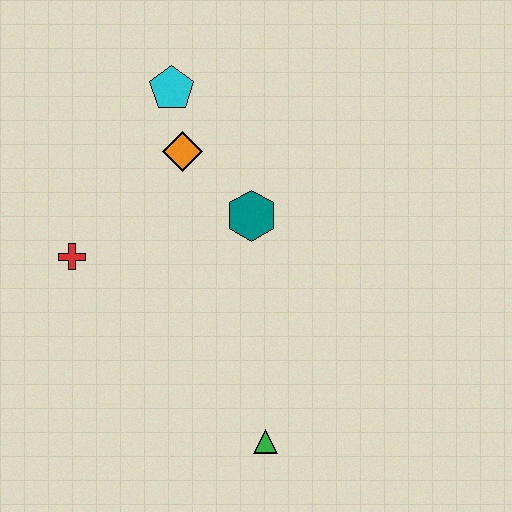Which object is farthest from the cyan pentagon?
The green triangle is farthest from the cyan pentagon.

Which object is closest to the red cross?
The orange diamond is closest to the red cross.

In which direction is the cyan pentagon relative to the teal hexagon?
The cyan pentagon is above the teal hexagon.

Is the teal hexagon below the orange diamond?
Yes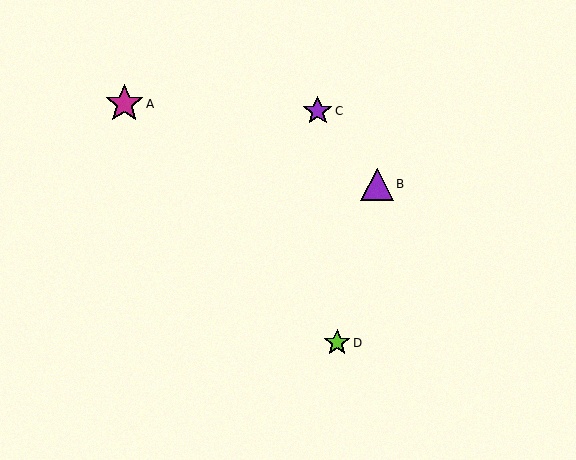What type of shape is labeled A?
Shape A is a magenta star.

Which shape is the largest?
The magenta star (labeled A) is the largest.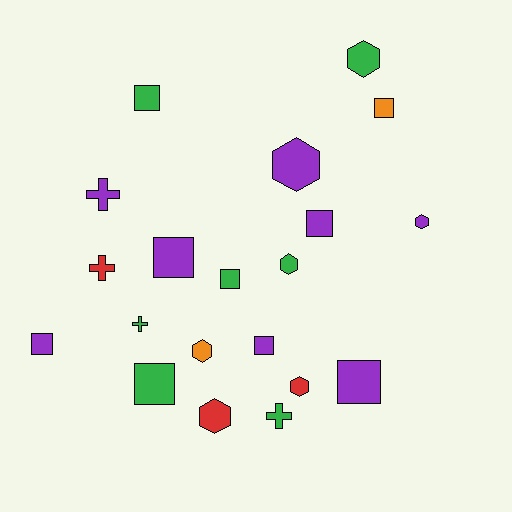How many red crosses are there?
There is 1 red cross.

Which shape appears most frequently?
Square, with 9 objects.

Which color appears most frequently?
Purple, with 8 objects.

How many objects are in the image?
There are 20 objects.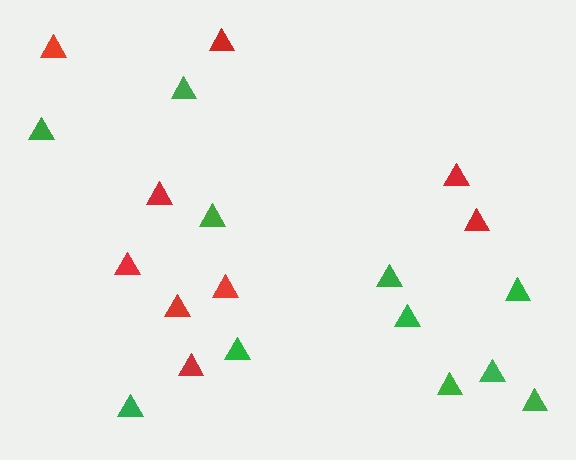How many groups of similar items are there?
There are 2 groups: one group of red triangles (9) and one group of green triangles (11).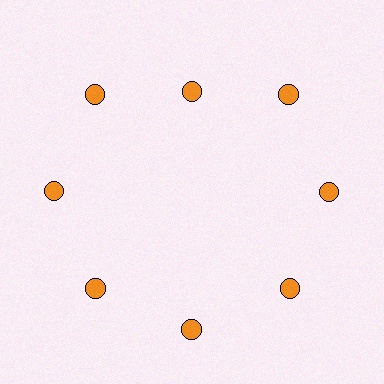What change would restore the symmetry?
The symmetry would be restored by moving it outward, back onto the ring so that all 8 circles sit at equal angles and equal distance from the center.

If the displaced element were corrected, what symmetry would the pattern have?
It would have 8-fold rotational symmetry — the pattern would map onto itself every 45 degrees.